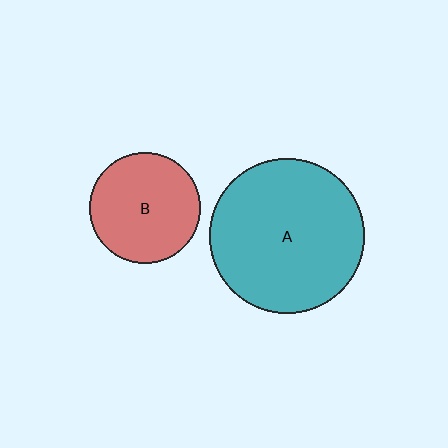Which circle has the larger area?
Circle A (teal).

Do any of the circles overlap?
No, none of the circles overlap.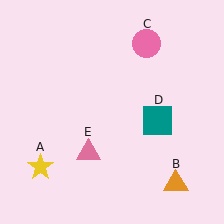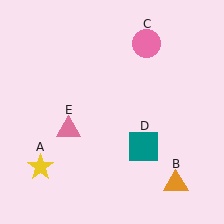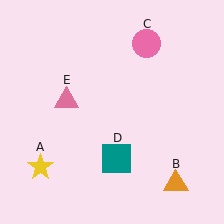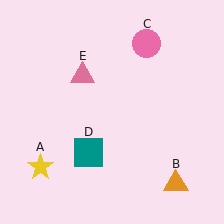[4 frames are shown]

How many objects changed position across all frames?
2 objects changed position: teal square (object D), pink triangle (object E).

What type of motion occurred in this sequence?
The teal square (object D), pink triangle (object E) rotated clockwise around the center of the scene.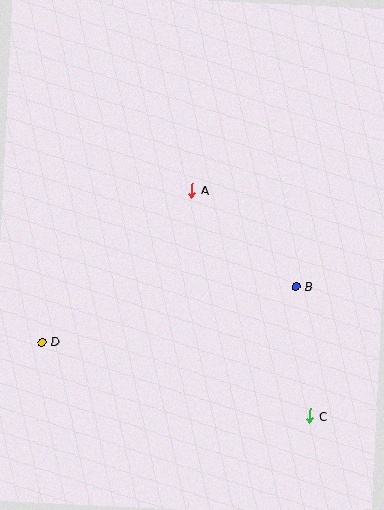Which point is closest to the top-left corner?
Point A is closest to the top-left corner.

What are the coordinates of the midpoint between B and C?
The midpoint between B and C is at (303, 351).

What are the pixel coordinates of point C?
Point C is at (310, 416).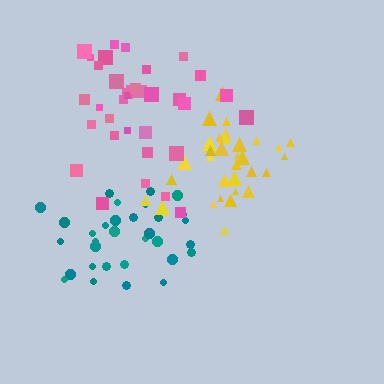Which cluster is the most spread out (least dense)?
Pink.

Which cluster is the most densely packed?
Teal.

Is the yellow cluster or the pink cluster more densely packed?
Yellow.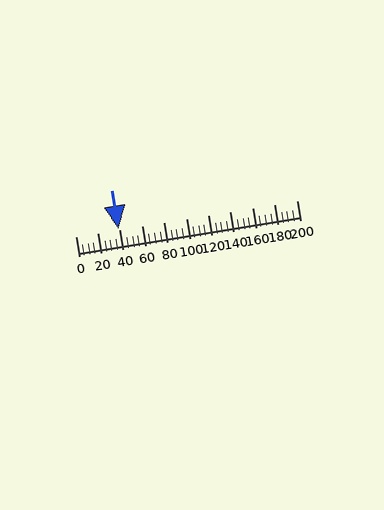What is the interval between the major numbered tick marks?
The major tick marks are spaced 20 units apart.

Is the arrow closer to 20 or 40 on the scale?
The arrow is closer to 40.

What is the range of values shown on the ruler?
The ruler shows values from 0 to 200.